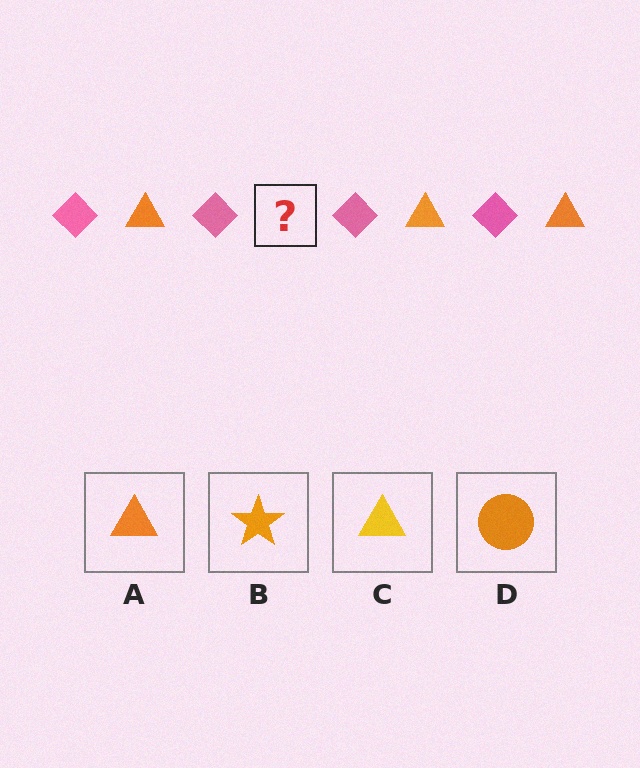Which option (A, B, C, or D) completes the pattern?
A.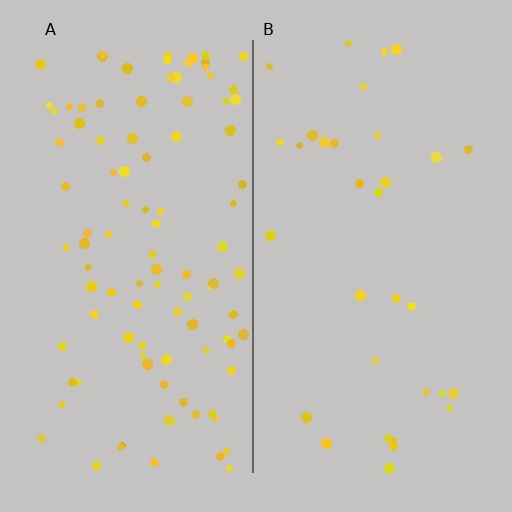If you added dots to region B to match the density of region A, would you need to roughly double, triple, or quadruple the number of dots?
Approximately triple.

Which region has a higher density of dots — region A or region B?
A (the left).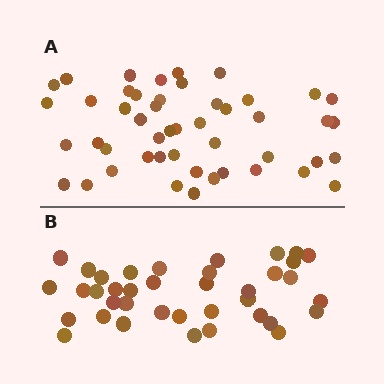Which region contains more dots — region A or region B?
Region A (the top region) has more dots.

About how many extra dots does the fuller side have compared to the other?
Region A has roughly 10 or so more dots than region B.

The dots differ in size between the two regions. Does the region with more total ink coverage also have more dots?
No. Region B has more total ink coverage because its dots are larger, but region A actually contains more individual dots. Total area can be misleading — the number of items is what matters here.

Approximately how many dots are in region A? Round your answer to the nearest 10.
About 50 dots. (The exact count is 48, which rounds to 50.)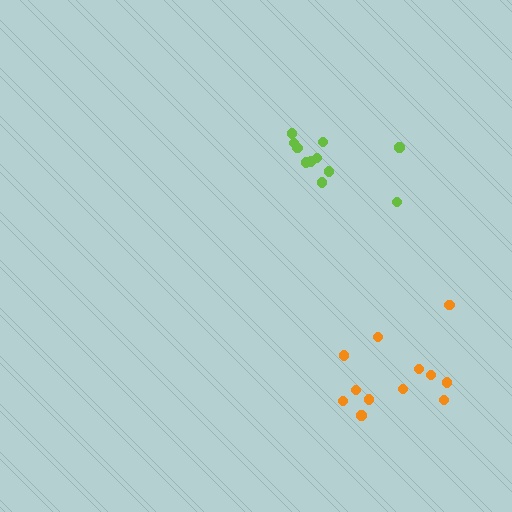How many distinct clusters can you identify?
There are 2 distinct clusters.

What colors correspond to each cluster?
The clusters are colored: orange, lime.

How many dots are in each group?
Group 1: 12 dots, Group 2: 11 dots (23 total).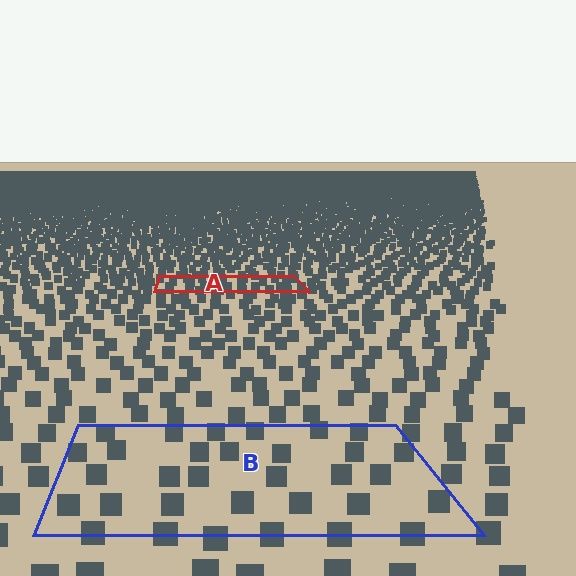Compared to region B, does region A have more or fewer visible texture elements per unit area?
Region A has more texture elements per unit area — they are packed more densely because it is farther away.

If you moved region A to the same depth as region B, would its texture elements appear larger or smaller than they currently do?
They would appear larger. At a closer depth, the same texture elements are projected at a bigger on-screen size.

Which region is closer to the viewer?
Region B is closer. The texture elements there are larger and more spread out.